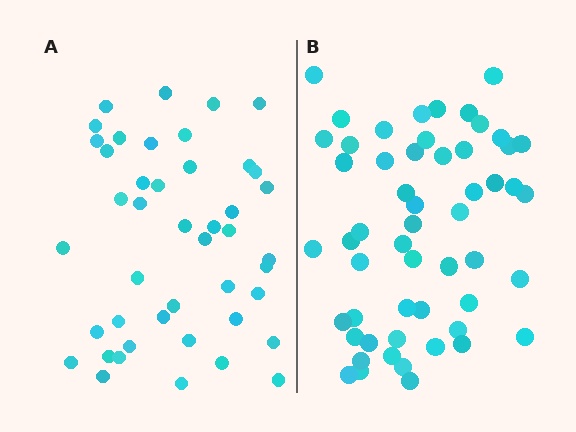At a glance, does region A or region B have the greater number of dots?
Region B (the right region) has more dots.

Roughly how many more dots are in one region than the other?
Region B has roughly 10 or so more dots than region A.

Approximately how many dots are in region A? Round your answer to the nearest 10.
About 40 dots. (The exact count is 44, which rounds to 40.)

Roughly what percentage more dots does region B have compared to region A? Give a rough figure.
About 25% more.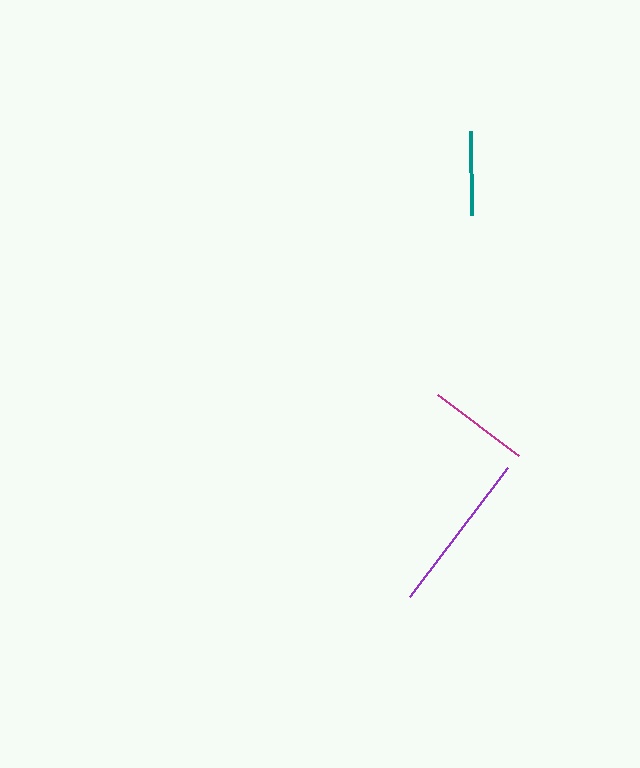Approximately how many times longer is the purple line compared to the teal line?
The purple line is approximately 1.9 times the length of the teal line.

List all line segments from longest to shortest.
From longest to shortest: purple, magenta, teal.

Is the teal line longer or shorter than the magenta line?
The magenta line is longer than the teal line.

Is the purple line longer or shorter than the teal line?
The purple line is longer than the teal line.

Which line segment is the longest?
The purple line is the longest at approximately 162 pixels.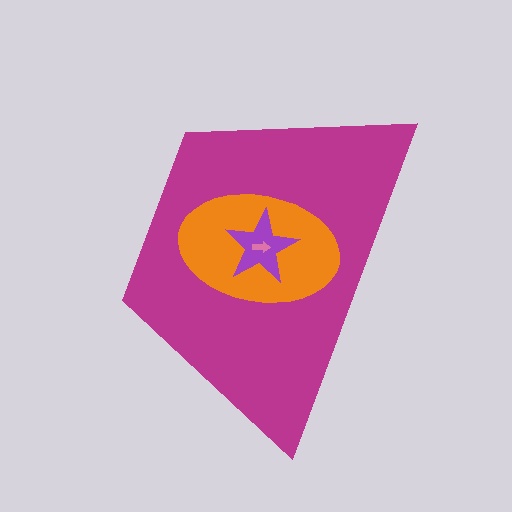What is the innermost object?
The pink arrow.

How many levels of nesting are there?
4.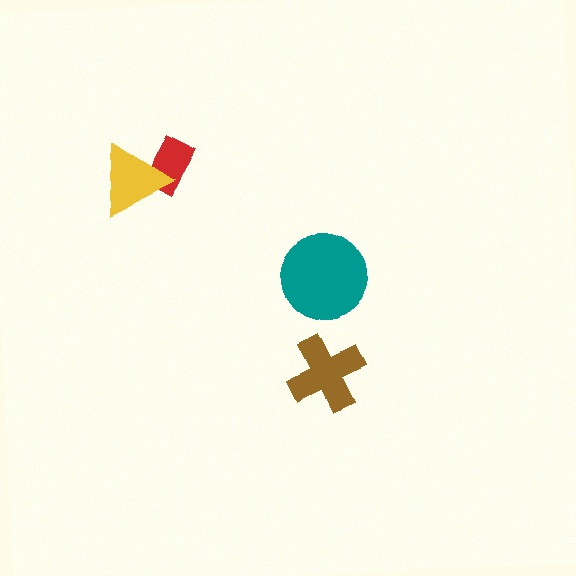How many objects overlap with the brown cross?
0 objects overlap with the brown cross.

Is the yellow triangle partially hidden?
No, no other shape covers it.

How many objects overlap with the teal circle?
0 objects overlap with the teal circle.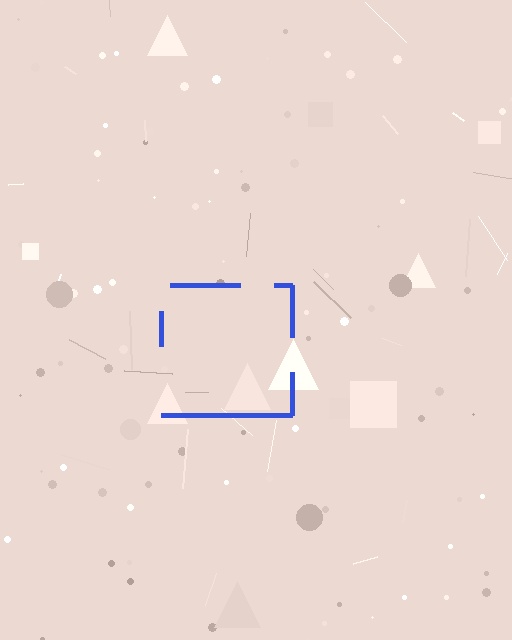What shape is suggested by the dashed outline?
The dashed outline suggests a square.